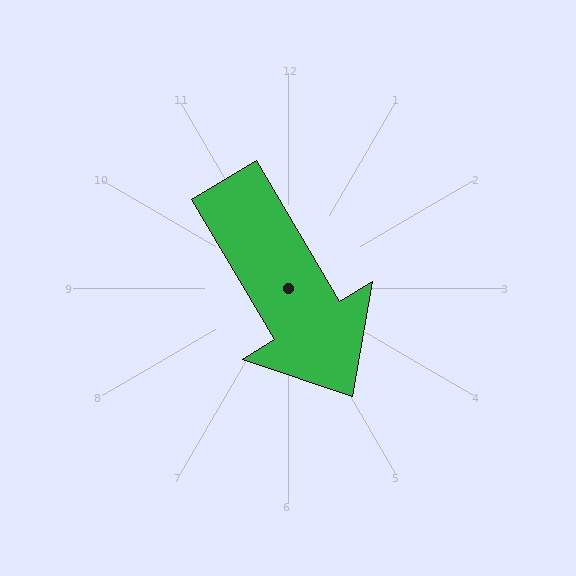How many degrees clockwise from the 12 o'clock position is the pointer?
Approximately 149 degrees.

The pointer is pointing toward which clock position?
Roughly 5 o'clock.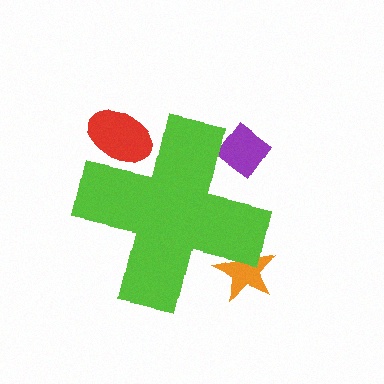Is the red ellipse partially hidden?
Yes, the red ellipse is partially hidden behind the lime cross.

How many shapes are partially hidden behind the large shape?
3 shapes are partially hidden.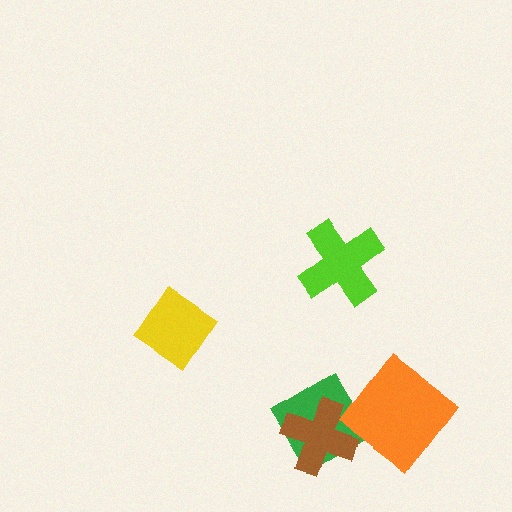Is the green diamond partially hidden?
Yes, it is partially covered by another shape.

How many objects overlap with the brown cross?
1 object overlaps with the brown cross.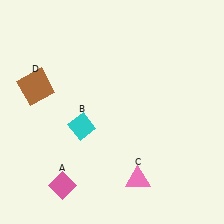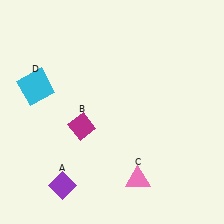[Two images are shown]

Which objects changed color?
A changed from pink to purple. B changed from cyan to magenta. D changed from brown to cyan.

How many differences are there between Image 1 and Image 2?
There are 3 differences between the two images.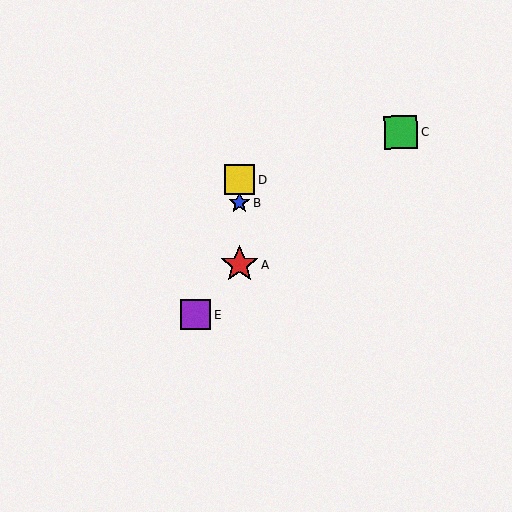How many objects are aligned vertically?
3 objects (A, B, D) are aligned vertically.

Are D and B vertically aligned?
Yes, both are at x≈239.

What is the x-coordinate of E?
Object E is at x≈196.